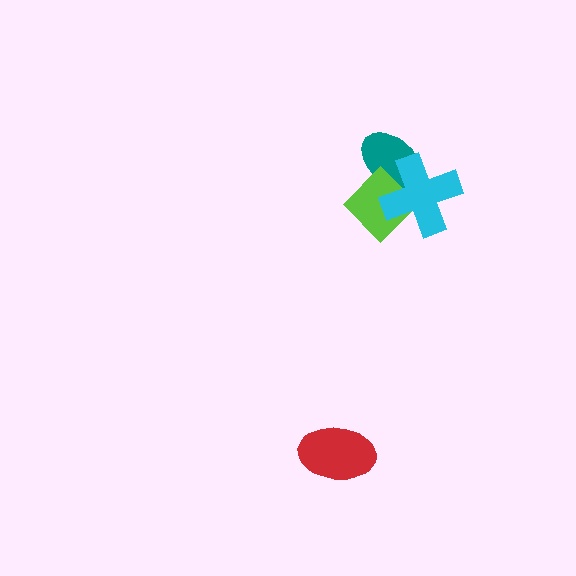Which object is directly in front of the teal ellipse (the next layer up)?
The lime diamond is directly in front of the teal ellipse.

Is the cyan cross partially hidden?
No, no other shape covers it.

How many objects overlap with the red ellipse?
0 objects overlap with the red ellipse.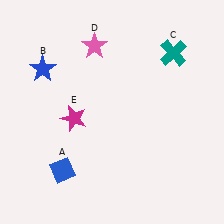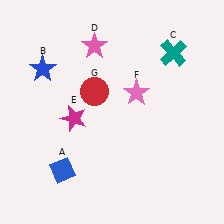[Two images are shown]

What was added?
A pink star (F), a red circle (G) were added in Image 2.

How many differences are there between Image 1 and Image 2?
There are 2 differences between the two images.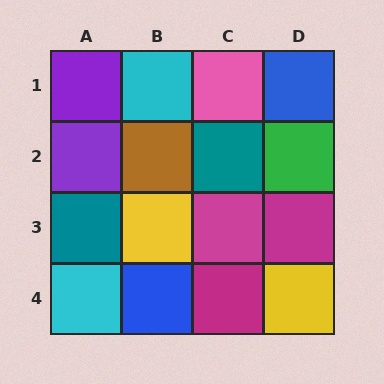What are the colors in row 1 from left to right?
Purple, cyan, pink, blue.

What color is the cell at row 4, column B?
Blue.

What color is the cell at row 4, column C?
Magenta.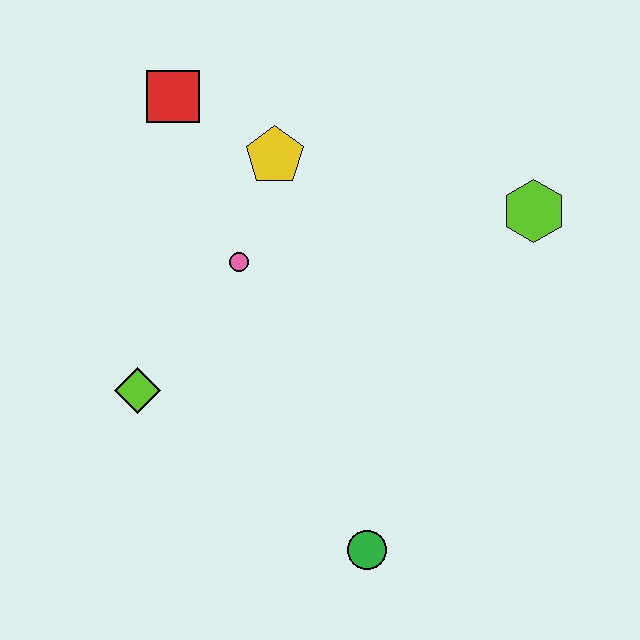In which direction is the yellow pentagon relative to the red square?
The yellow pentagon is to the right of the red square.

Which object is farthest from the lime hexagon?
The lime diamond is farthest from the lime hexagon.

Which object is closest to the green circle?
The lime diamond is closest to the green circle.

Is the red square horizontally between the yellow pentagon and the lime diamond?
Yes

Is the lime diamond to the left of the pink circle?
Yes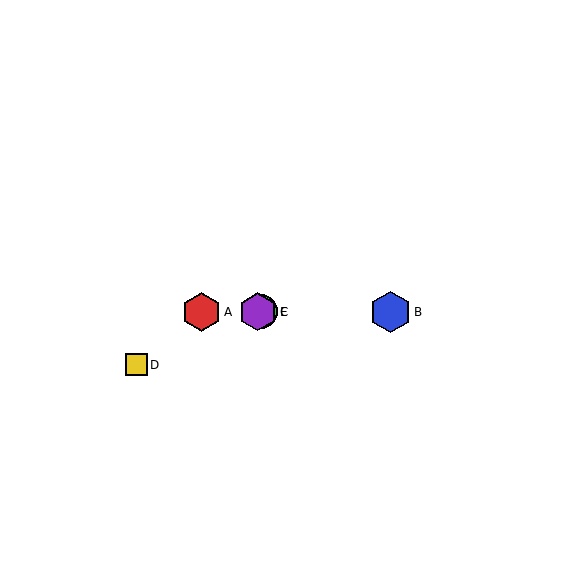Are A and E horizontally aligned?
Yes, both are at y≈312.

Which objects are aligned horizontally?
Objects A, B, C, E are aligned horizontally.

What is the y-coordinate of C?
Object C is at y≈312.